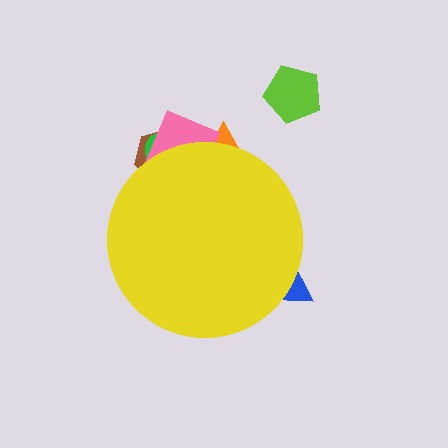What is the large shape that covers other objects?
A yellow circle.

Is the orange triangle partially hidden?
Yes, the orange triangle is partially hidden behind the yellow circle.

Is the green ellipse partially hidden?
Yes, the green ellipse is partially hidden behind the yellow circle.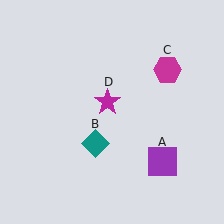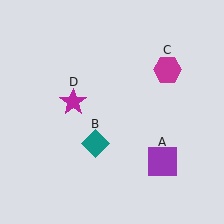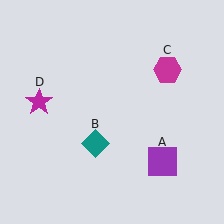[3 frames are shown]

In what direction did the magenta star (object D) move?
The magenta star (object D) moved left.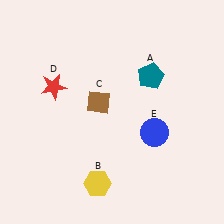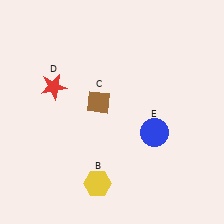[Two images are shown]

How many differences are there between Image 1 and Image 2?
There is 1 difference between the two images.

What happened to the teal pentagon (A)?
The teal pentagon (A) was removed in Image 2. It was in the top-right area of Image 1.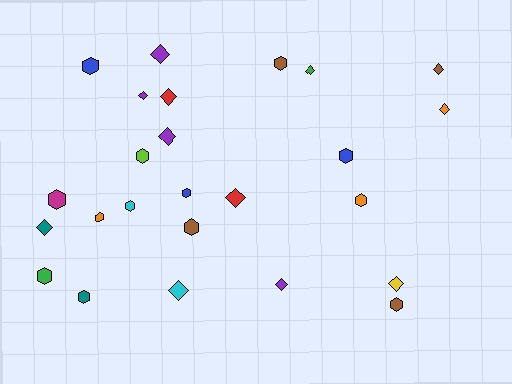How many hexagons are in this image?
There are 13 hexagons.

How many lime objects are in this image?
There is 1 lime object.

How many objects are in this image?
There are 25 objects.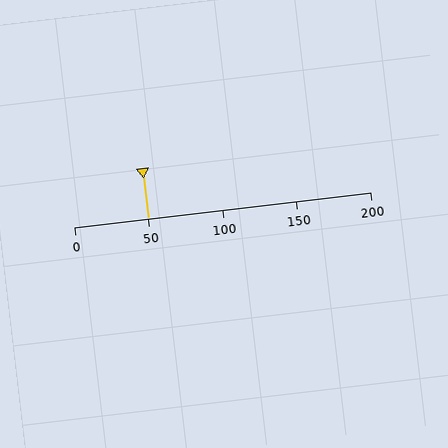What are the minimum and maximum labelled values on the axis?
The axis runs from 0 to 200.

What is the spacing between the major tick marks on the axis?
The major ticks are spaced 50 apart.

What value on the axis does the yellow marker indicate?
The marker indicates approximately 50.